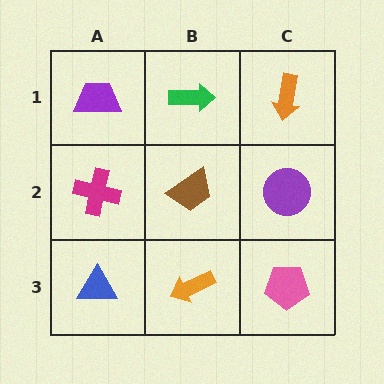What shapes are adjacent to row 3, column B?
A brown trapezoid (row 2, column B), a blue triangle (row 3, column A), a pink pentagon (row 3, column C).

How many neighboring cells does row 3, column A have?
2.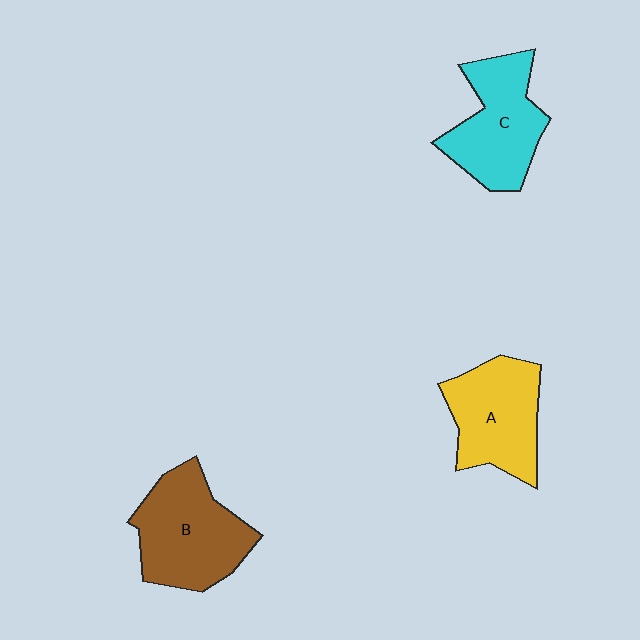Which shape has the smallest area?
Shape A (yellow).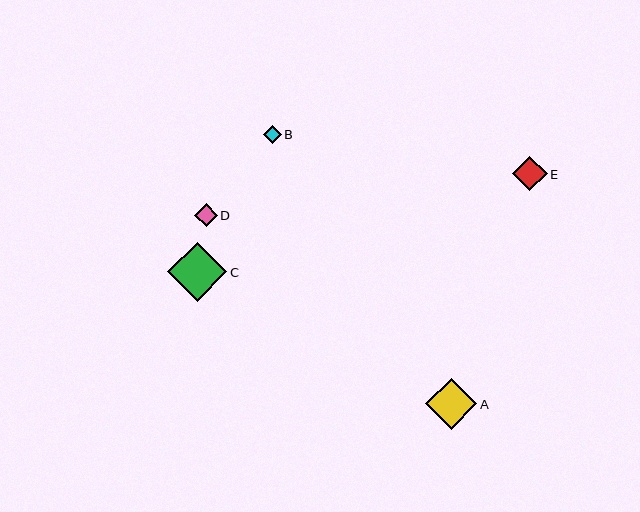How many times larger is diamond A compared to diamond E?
Diamond A is approximately 1.5 times the size of diamond E.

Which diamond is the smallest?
Diamond B is the smallest with a size of approximately 18 pixels.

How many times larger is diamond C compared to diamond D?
Diamond C is approximately 2.6 times the size of diamond D.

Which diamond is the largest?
Diamond C is the largest with a size of approximately 59 pixels.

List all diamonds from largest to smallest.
From largest to smallest: C, A, E, D, B.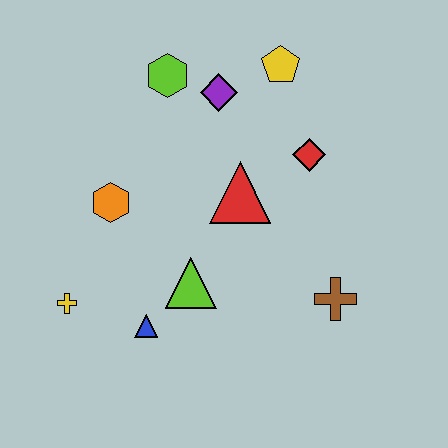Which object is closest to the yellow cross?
The blue triangle is closest to the yellow cross.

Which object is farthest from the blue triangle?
The yellow pentagon is farthest from the blue triangle.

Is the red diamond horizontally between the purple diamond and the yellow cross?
No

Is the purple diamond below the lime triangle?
No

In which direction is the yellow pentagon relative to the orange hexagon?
The yellow pentagon is to the right of the orange hexagon.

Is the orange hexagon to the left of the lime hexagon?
Yes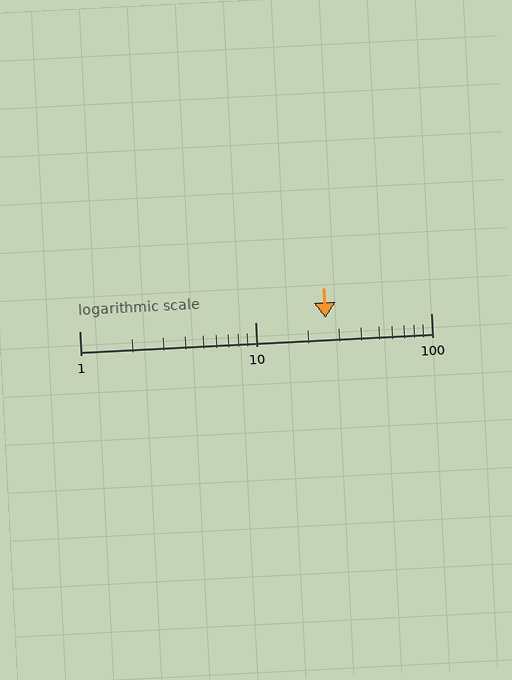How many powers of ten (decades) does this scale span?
The scale spans 2 decades, from 1 to 100.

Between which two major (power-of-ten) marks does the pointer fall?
The pointer is between 10 and 100.